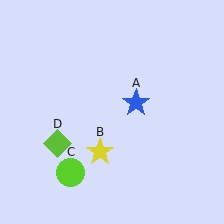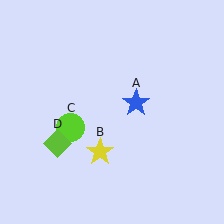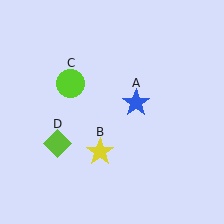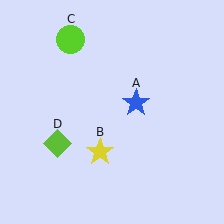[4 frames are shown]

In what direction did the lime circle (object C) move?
The lime circle (object C) moved up.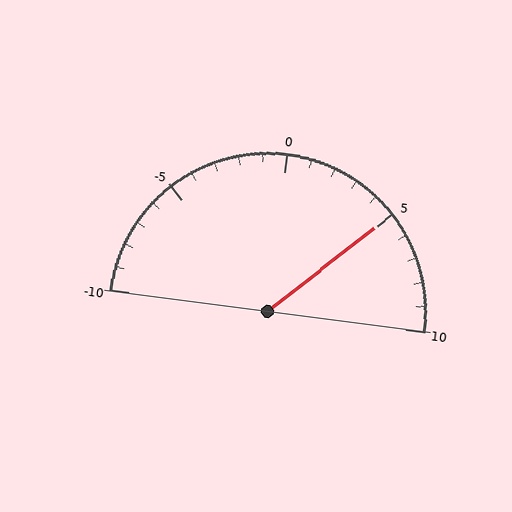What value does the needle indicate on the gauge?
The needle indicates approximately 5.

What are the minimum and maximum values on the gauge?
The gauge ranges from -10 to 10.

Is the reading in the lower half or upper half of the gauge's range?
The reading is in the upper half of the range (-10 to 10).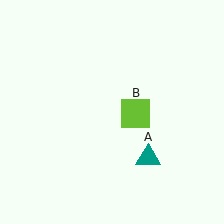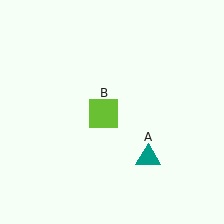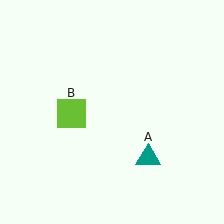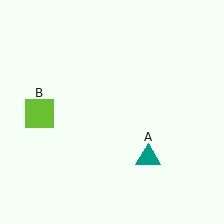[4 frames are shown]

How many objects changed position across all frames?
1 object changed position: lime square (object B).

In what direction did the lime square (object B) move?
The lime square (object B) moved left.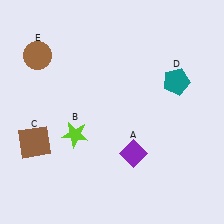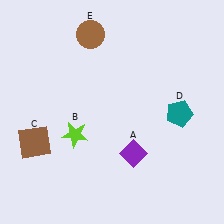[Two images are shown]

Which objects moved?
The objects that moved are: the teal pentagon (D), the brown circle (E).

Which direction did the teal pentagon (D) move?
The teal pentagon (D) moved down.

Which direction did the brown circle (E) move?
The brown circle (E) moved right.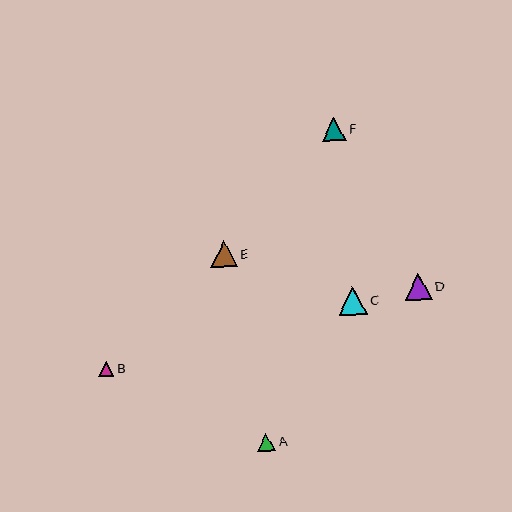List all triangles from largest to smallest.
From largest to smallest: C, D, E, F, A, B.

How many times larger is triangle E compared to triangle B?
Triangle E is approximately 1.7 times the size of triangle B.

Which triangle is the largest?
Triangle C is the largest with a size of approximately 28 pixels.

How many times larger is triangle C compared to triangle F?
Triangle C is approximately 1.2 times the size of triangle F.